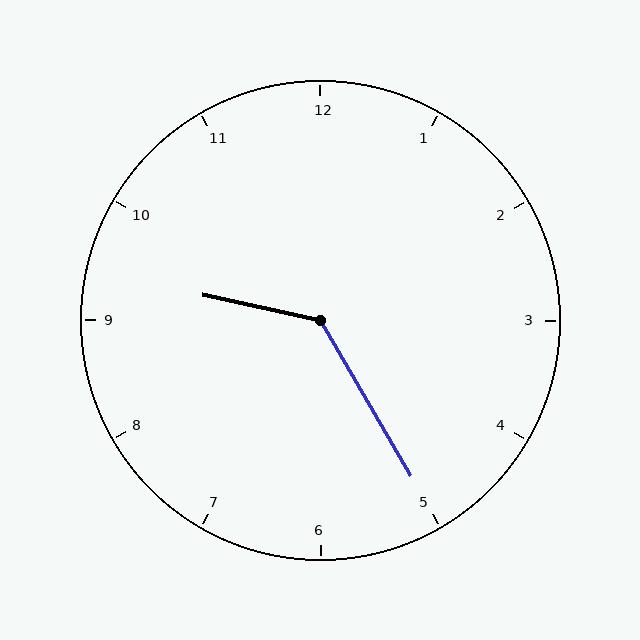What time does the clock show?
9:25.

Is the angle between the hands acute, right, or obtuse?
It is obtuse.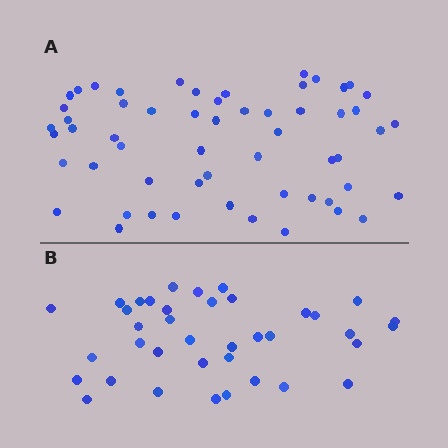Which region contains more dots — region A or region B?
Region A (the top region) has more dots.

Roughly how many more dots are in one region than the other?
Region A has approximately 20 more dots than region B.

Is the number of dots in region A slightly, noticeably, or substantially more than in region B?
Region A has substantially more. The ratio is roughly 1.5 to 1.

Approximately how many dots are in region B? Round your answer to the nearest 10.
About 40 dots. (The exact count is 38, which rounds to 40.)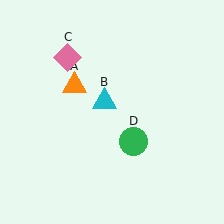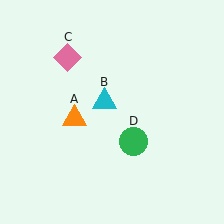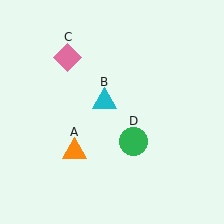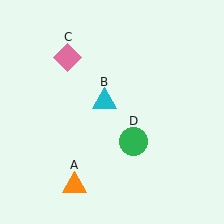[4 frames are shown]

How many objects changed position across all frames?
1 object changed position: orange triangle (object A).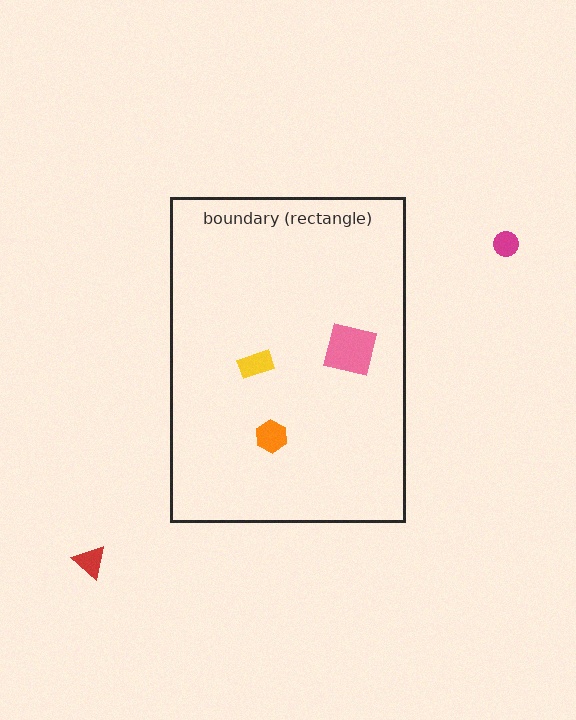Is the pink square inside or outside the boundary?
Inside.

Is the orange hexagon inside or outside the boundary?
Inside.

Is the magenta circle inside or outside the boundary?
Outside.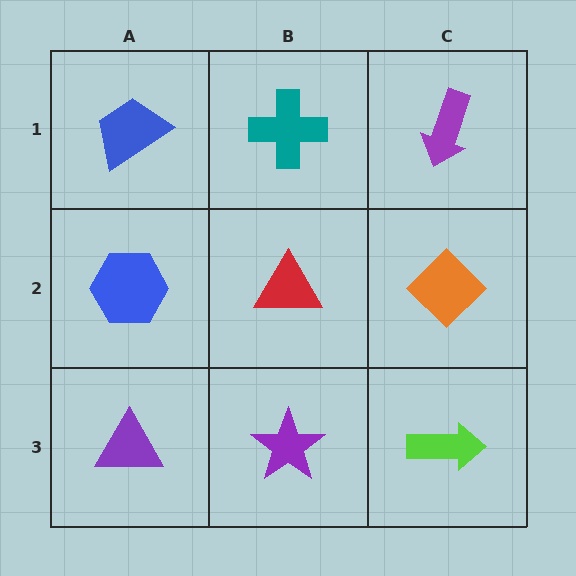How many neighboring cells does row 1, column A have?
2.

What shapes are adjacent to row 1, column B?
A red triangle (row 2, column B), a blue trapezoid (row 1, column A), a purple arrow (row 1, column C).